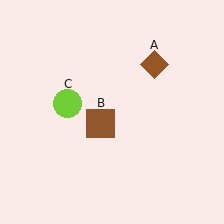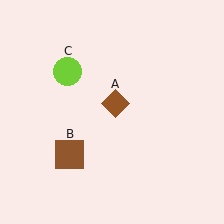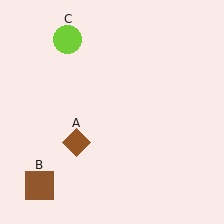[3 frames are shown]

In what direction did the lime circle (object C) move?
The lime circle (object C) moved up.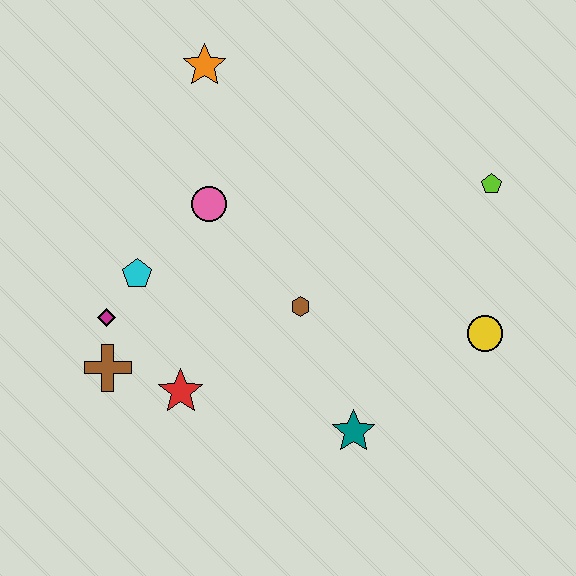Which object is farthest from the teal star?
The orange star is farthest from the teal star.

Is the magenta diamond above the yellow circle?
Yes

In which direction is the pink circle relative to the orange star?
The pink circle is below the orange star.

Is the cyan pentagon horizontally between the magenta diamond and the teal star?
Yes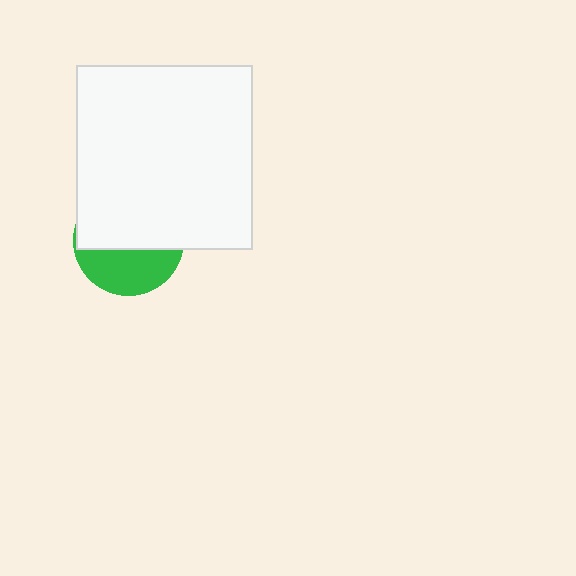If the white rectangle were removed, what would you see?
You would see the complete green circle.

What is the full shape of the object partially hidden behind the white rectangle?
The partially hidden object is a green circle.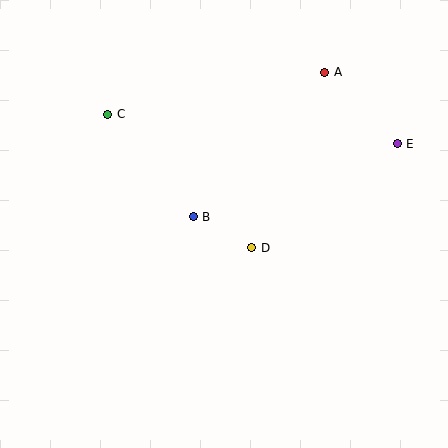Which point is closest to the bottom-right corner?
Point D is closest to the bottom-right corner.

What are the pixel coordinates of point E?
Point E is at (397, 144).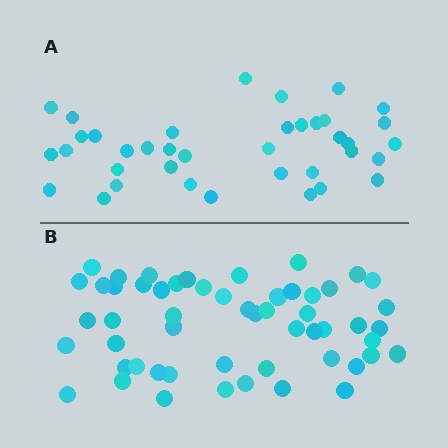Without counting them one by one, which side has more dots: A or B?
Region B (the bottom region) has more dots.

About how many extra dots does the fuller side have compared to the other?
Region B has approximately 15 more dots than region A.